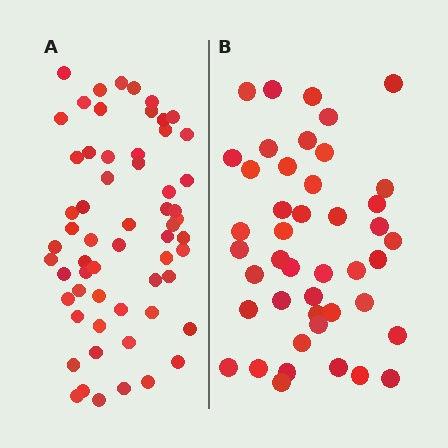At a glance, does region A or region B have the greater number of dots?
Region A (the left region) has more dots.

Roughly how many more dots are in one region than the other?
Region A has approximately 15 more dots than region B.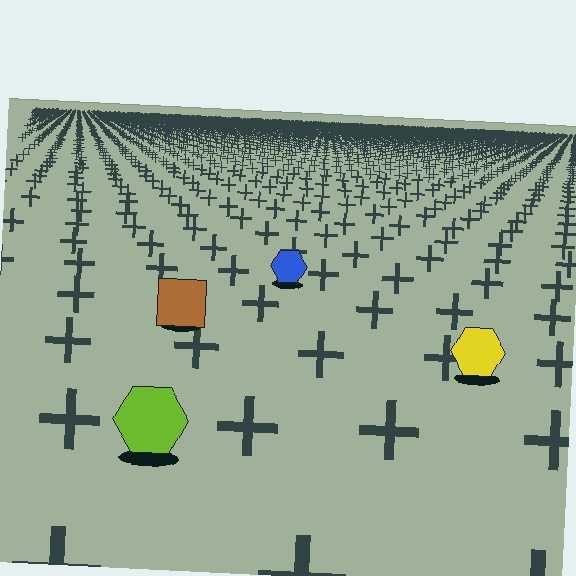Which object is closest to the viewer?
The lime hexagon is closest. The texture marks near it are larger and more spread out.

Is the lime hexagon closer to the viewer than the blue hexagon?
Yes. The lime hexagon is closer — you can tell from the texture gradient: the ground texture is coarser near it.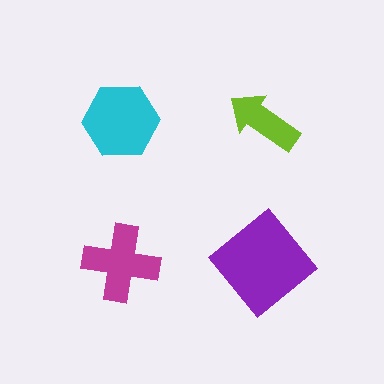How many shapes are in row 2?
2 shapes.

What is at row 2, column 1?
A magenta cross.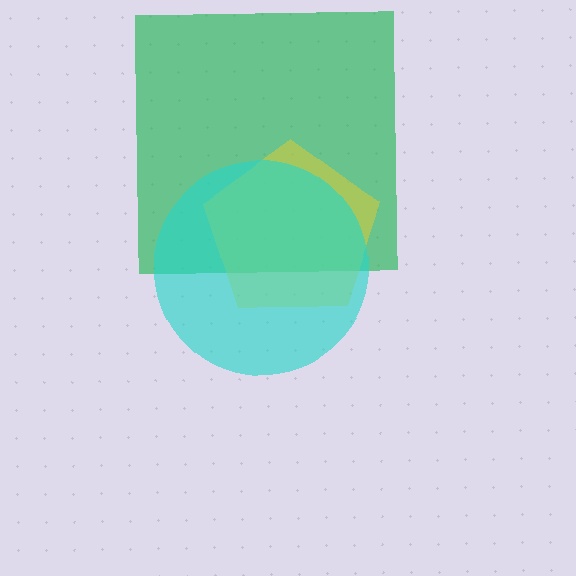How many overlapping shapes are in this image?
There are 3 overlapping shapes in the image.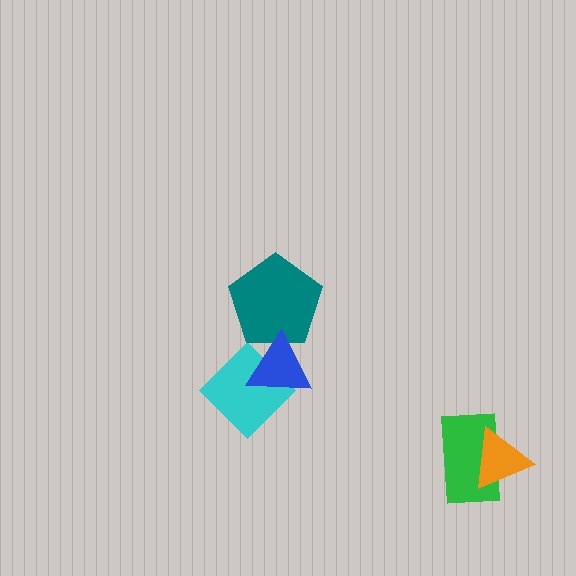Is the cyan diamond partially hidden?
Yes, it is partially covered by another shape.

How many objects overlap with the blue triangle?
2 objects overlap with the blue triangle.